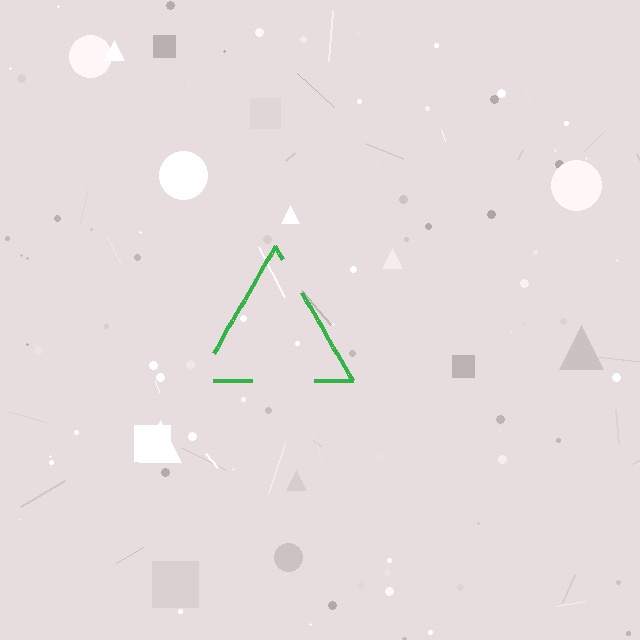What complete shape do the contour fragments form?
The contour fragments form a triangle.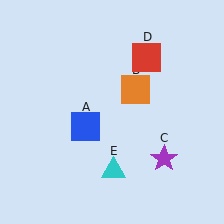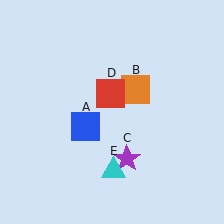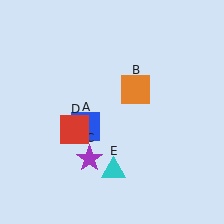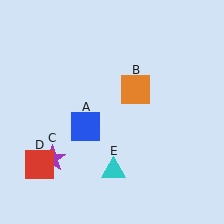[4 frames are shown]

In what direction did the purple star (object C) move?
The purple star (object C) moved left.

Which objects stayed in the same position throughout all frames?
Blue square (object A) and orange square (object B) and cyan triangle (object E) remained stationary.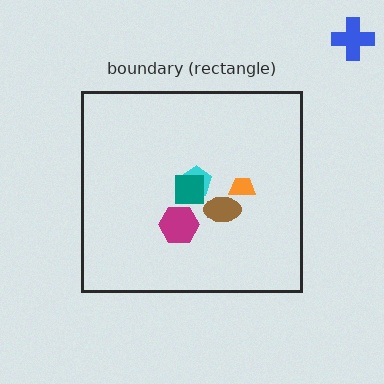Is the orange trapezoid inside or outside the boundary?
Inside.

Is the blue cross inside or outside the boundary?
Outside.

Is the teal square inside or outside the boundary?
Inside.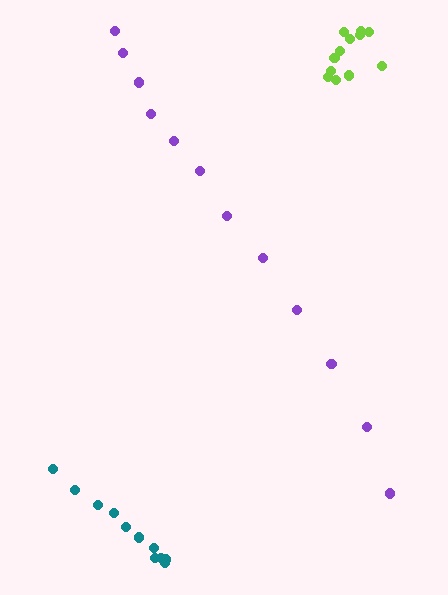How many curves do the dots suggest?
There are 3 distinct paths.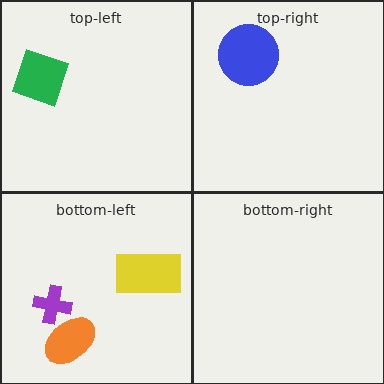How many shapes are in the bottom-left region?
3.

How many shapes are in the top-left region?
1.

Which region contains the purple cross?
The bottom-left region.